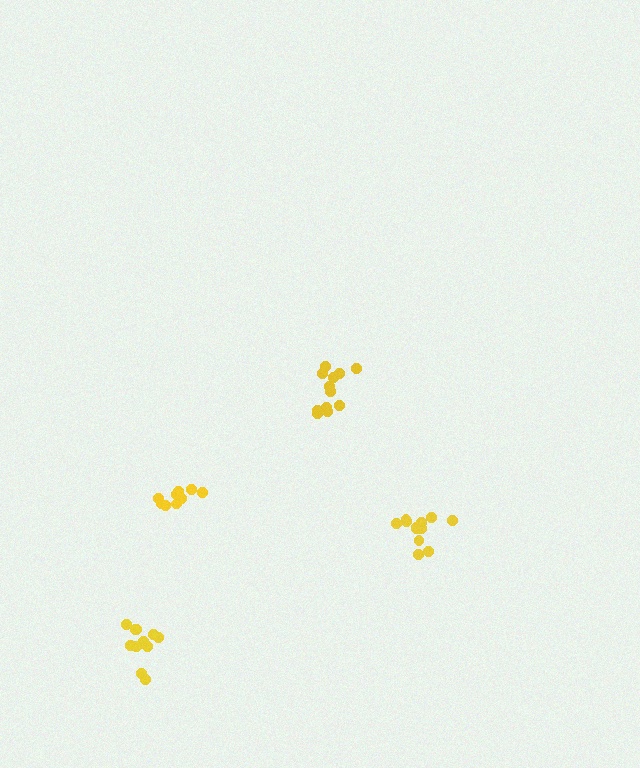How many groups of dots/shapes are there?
There are 4 groups.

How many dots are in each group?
Group 1: 11 dots, Group 2: 12 dots, Group 3: 12 dots, Group 4: 9 dots (44 total).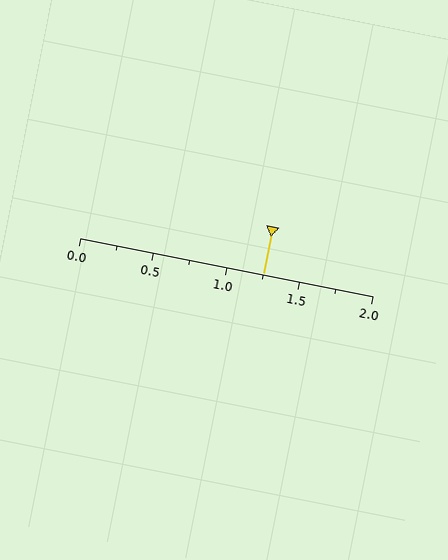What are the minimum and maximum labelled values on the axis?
The axis runs from 0.0 to 2.0.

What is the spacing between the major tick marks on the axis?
The major ticks are spaced 0.5 apart.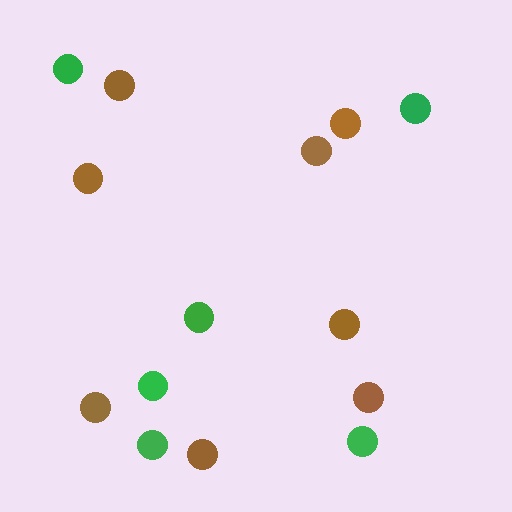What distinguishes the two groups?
There are 2 groups: one group of green circles (6) and one group of brown circles (8).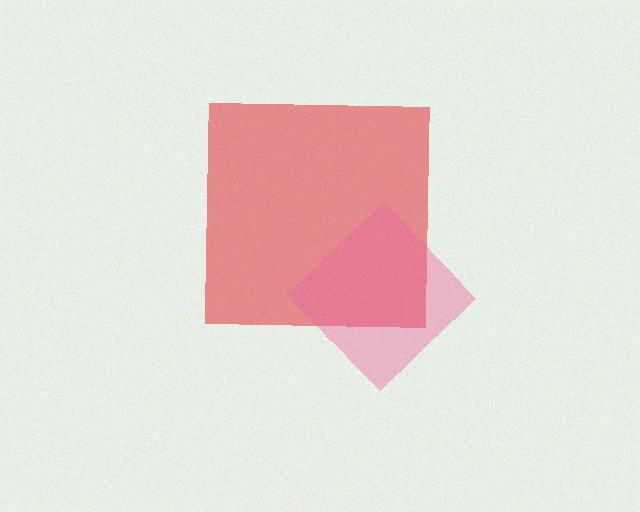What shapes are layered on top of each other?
The layered shapes are: a red square, a pink diamond.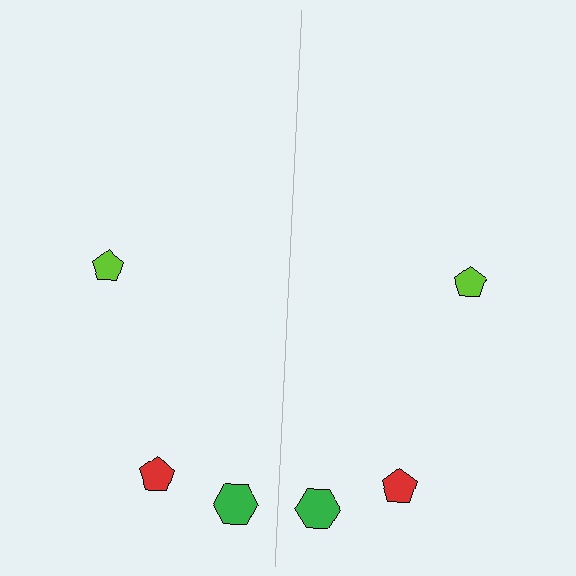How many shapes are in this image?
There are 6 shapes in this image.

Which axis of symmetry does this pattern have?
The pattern has a vertical axis of symmetry running through the center of the image.